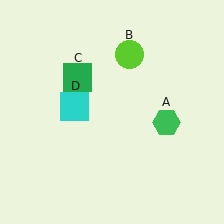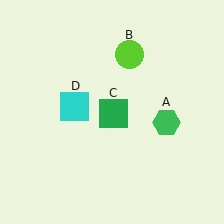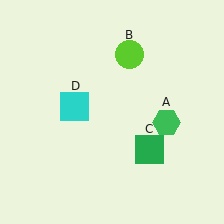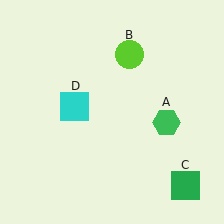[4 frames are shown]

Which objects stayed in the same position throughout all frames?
Green hexagon (object A) and lime circle (object B) and cyan square (object D) remained stationary.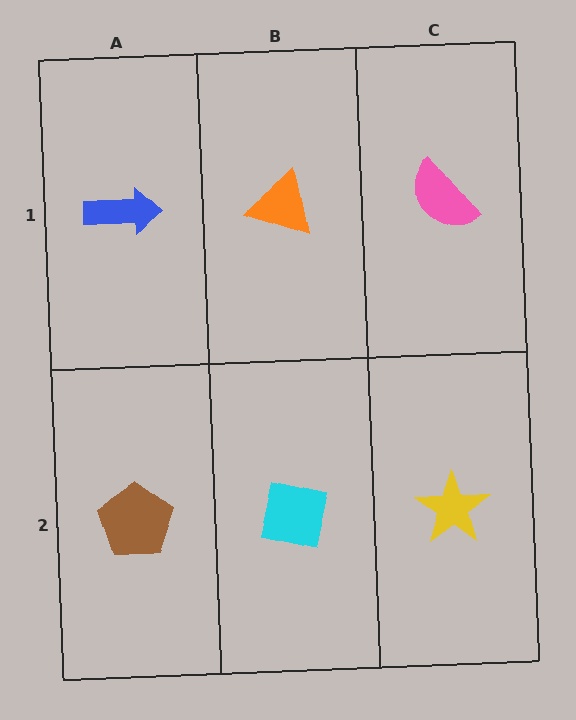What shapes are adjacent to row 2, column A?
A blue arrow (row 1, column A), a cyan square (row 2, column B).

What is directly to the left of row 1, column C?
An orange triangle.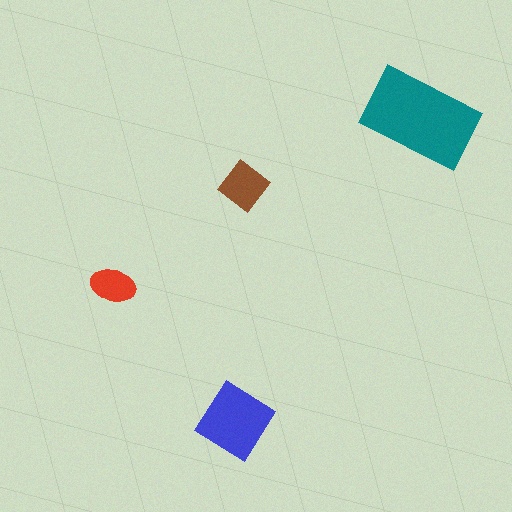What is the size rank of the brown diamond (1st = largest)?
3rd.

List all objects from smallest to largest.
The red ellipse, the brown diamond, the blue diamond, the teal rectangle.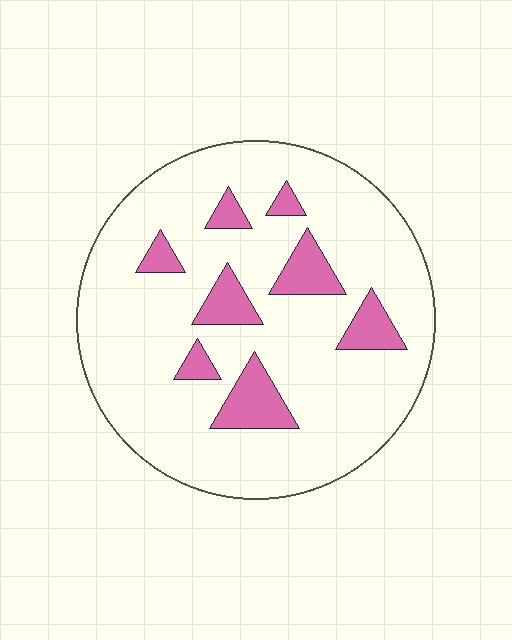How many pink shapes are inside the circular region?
8.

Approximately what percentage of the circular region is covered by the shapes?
Approximately 15%.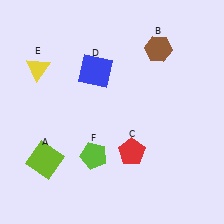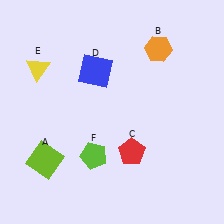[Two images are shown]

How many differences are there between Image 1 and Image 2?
There is 1 difference between the two images.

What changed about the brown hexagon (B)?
In Image 1, B is brown. In Image 2, it changed to orange.